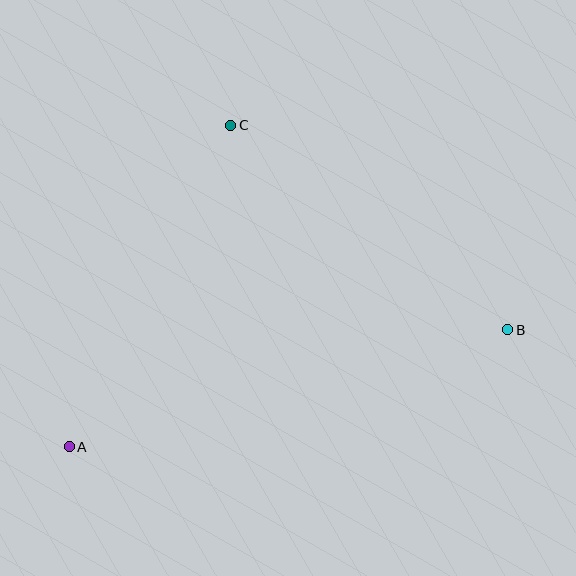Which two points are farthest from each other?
Points A and B are farthest from each other.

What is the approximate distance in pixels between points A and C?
The distance between A and C is approximately 360 pixels.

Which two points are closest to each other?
Points B and C are closest to each other.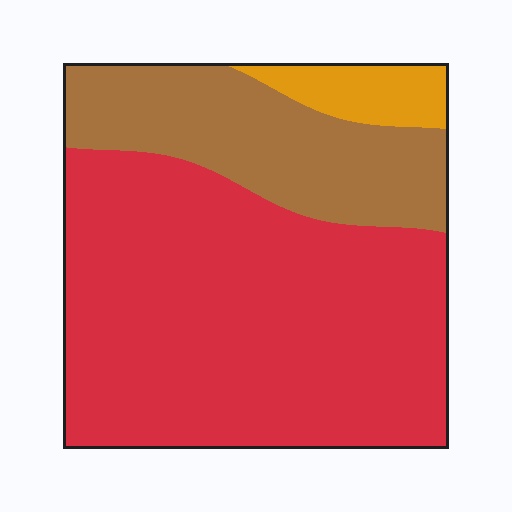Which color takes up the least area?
Orange, at roughly 5%.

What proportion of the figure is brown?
Brown takes up about one quarter (1/4) of the figure.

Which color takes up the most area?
Red, at roughly 65%.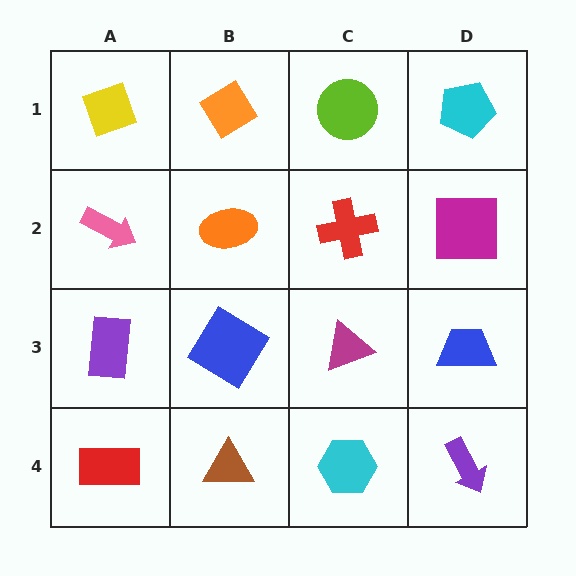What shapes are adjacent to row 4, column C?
A magenta triangle (row 3, column C), a brown triangle (row 4, column B), a purple arrow (row 4, column D).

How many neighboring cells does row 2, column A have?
3.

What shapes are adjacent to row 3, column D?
A magenta square (row 2, column D), a purple arrow (row 4, column D), a magenta triangle (row 3, column C).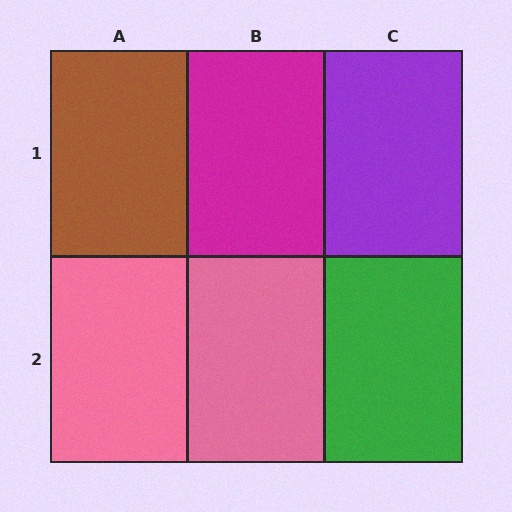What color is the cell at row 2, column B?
Pink.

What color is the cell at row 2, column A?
Pink.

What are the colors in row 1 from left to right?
Brown, magenta, purple.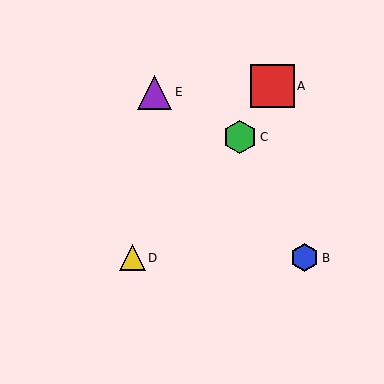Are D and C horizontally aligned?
No, D is at y≈258 and C is at y≈137.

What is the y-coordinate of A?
Object A is at y≈86.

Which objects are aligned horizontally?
Objects B, D are aligned horizontally.